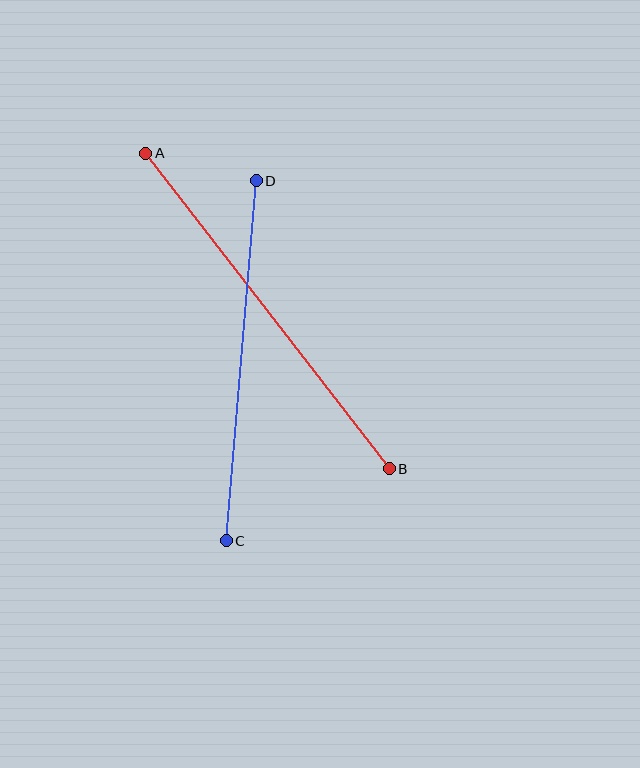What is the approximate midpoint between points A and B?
The midpoint is at approximately (268, 311) pixels.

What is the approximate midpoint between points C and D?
The midpoint is at approximately (241, 361) pixels.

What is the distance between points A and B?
The distance is approximately 398 pixels.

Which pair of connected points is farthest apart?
Points A and B are farthest apart.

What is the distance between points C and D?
The distance is approximately 361 pixels.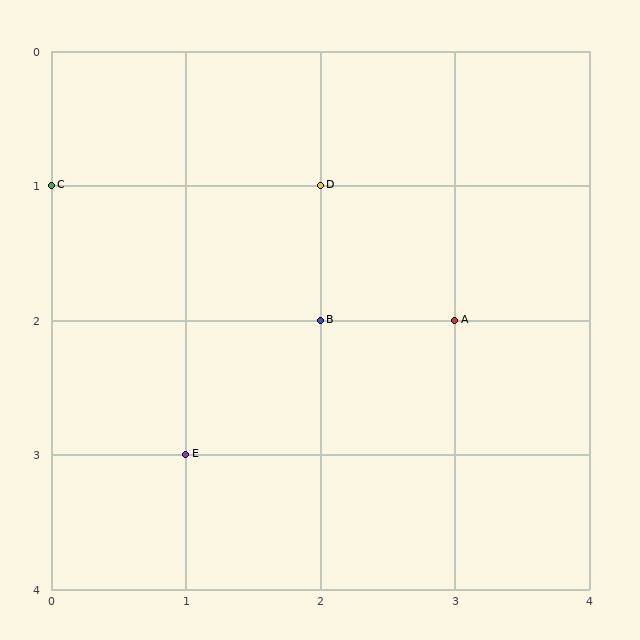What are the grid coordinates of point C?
Point C is at grid coordinates (0, 1).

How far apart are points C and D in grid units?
Points C and D are 2 columns apart.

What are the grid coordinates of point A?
Point A is at grid coordinates (3, 2).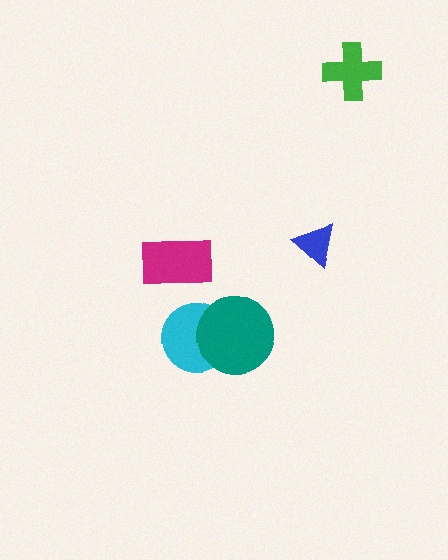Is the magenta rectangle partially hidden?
No, no other shape covers it.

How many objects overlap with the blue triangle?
0 objects overlap with the blue triangle.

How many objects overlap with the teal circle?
1 object overlaps with the teal circle.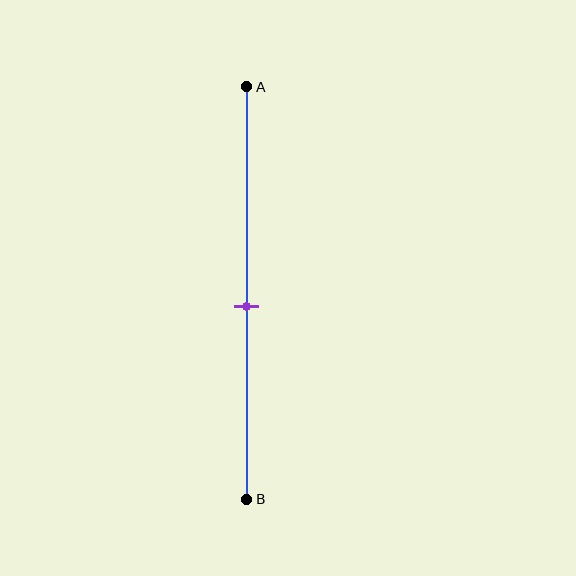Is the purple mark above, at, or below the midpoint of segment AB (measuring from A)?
The purple mark is below the midpoint of segment AB.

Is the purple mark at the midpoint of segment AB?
No, the mark is at about 55% from A, not at the 50% midpoint.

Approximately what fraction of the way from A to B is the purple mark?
The purple mark is approximately 55% of the way from A to B.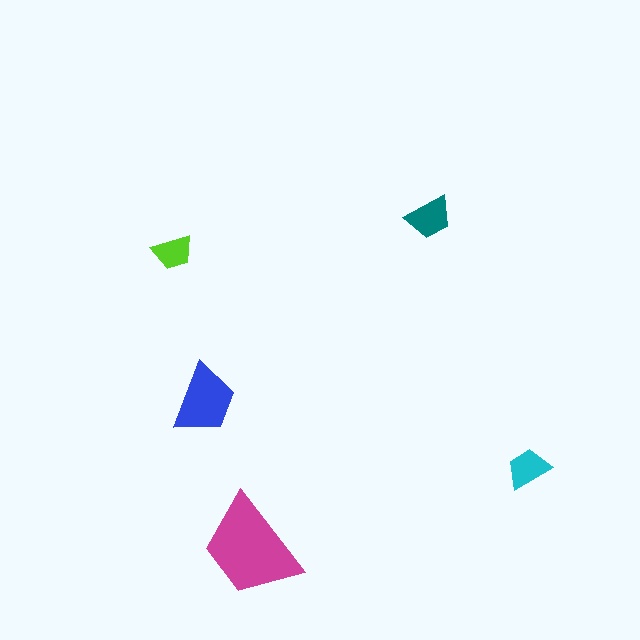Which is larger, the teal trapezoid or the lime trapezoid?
The teal one.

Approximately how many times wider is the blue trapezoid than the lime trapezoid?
About 1.5 times wider.